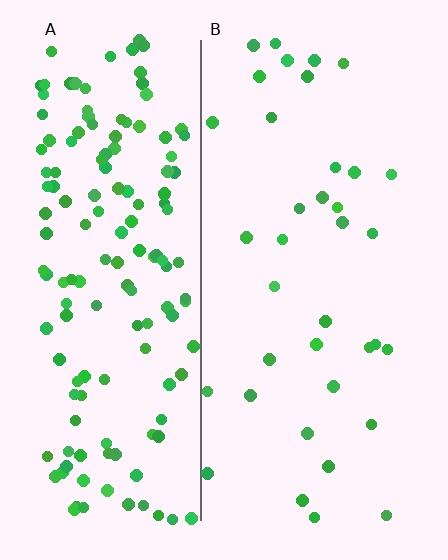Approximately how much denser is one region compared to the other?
Approximately 4.1× — region A over region B.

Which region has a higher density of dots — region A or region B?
A (the left).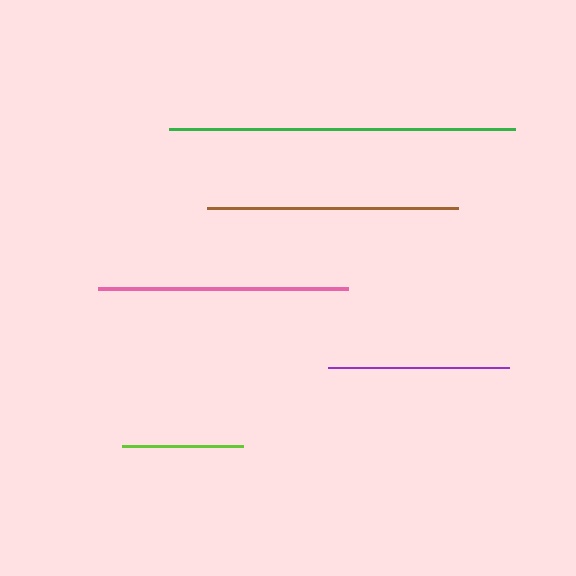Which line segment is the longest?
The green line is the longest at approximately 346 pixels.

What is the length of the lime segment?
The lime segment is approximately 122 pixels long.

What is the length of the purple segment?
The purple segment is approximately 181 pixels long.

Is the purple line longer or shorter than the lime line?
The purple line is longer than the lime line.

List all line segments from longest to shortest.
From longest to shortest: green, brown, pink, purple, lime.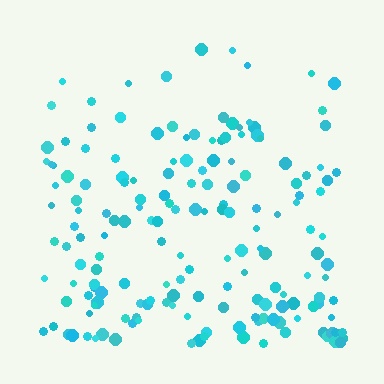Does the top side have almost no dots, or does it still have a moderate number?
Still a moderate number, just noticeably fewer than the bottom.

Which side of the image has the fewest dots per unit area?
The top.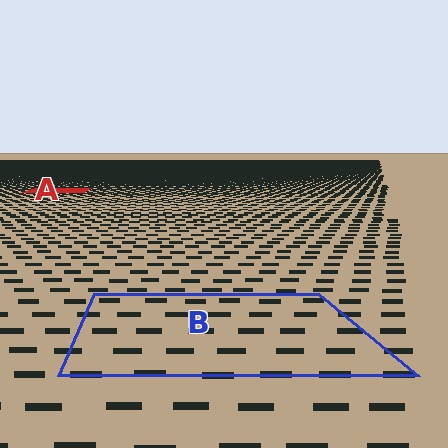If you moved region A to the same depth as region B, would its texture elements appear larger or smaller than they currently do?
They would appear larger. At a closer depth, the same texture elements are projected at a bigger on-screen size.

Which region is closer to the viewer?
Region B is closer. The texture elements there are larger and more spread out.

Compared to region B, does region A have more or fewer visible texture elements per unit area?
Region A has more texture elements per unit area — they are packed more densely because it is farther away.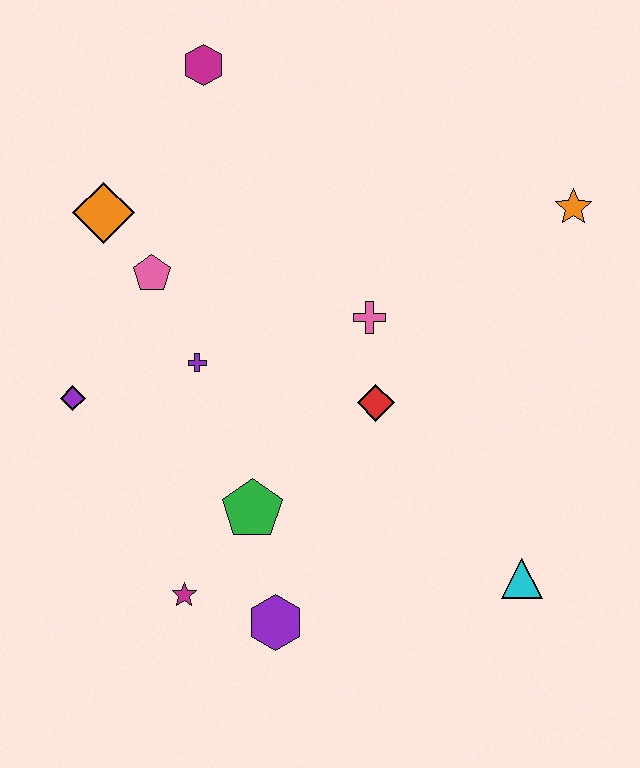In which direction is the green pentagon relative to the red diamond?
The green pentagon is to the left of the red diamond.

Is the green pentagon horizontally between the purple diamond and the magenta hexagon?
No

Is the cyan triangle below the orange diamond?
Yes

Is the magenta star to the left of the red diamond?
Yes